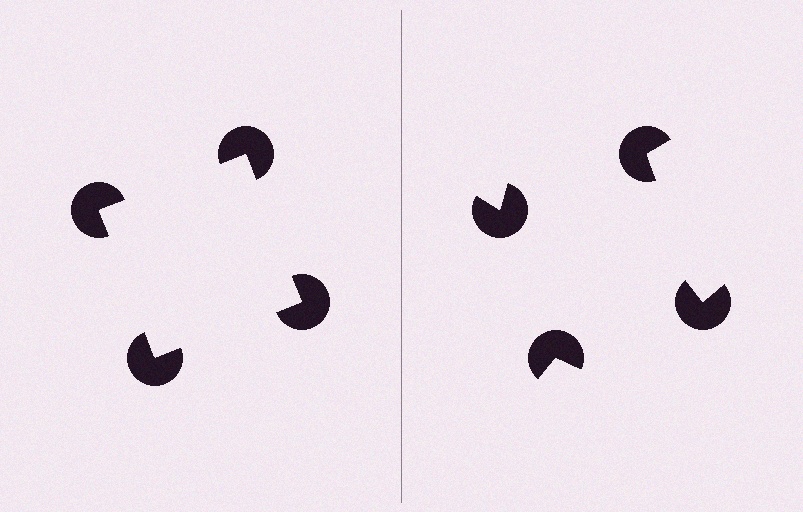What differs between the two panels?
The pac-man discs are positioned identically on both sides; only the wedge orientations differ. On the left they align to a square; on the right they are misaligned.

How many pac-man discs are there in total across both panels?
8 — 4 on each side.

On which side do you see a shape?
An illusory square appears on the left side. On the right side the wedge cuts are rotated, so no coherent shape forms.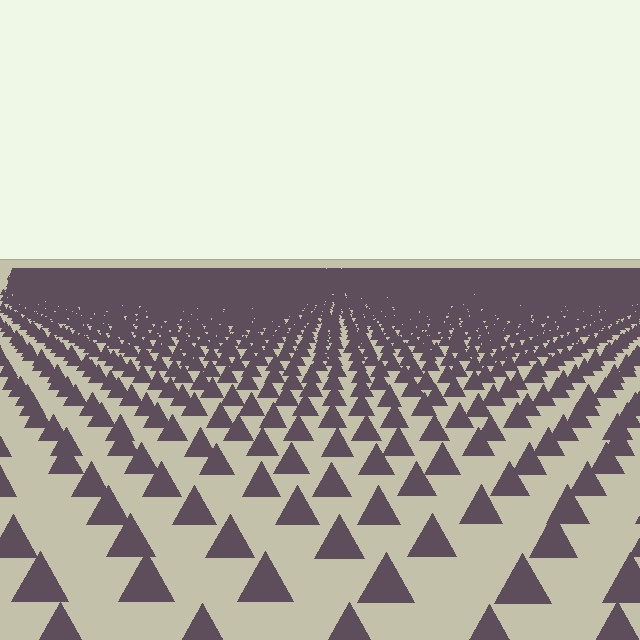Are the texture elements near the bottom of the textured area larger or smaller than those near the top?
Larger. Near the bottom, elements are closer to the viewer and appear at a bigger on-screen size.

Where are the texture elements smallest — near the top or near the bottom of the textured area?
Near the top.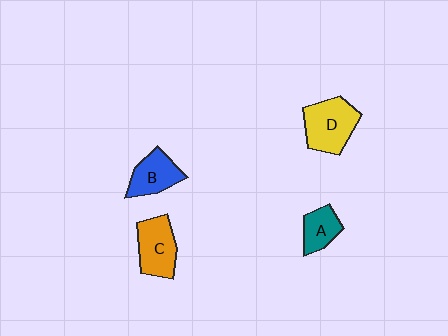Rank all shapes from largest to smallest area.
From largest to smallest: D (yellow), C (orange), B (blue), A (teal).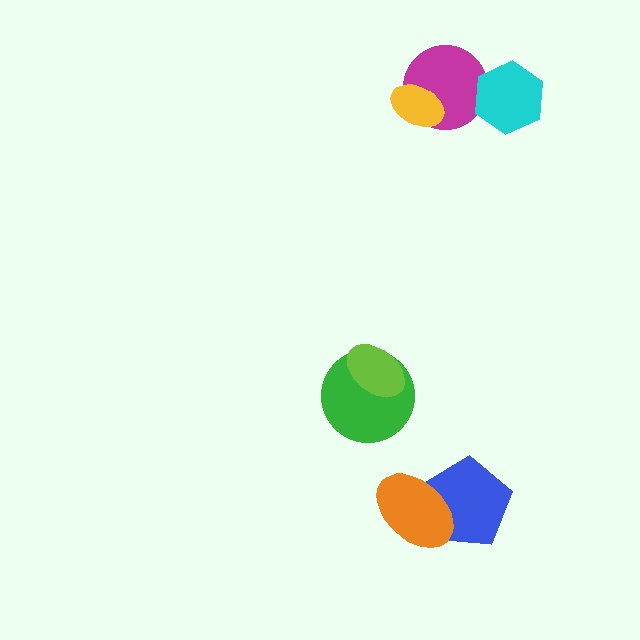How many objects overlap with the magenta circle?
2 objects overlap with the magenta circle.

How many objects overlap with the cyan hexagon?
1 object overlaps with the cyan hexagon.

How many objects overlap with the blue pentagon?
1 object overlaps with the blue pentagon.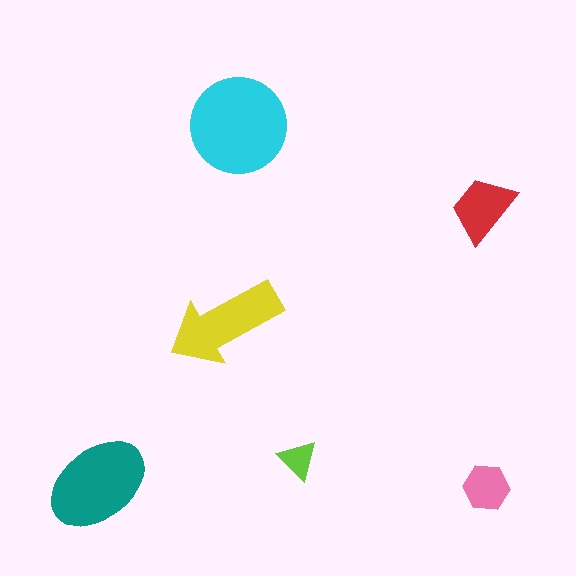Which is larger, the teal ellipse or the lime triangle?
The teal ellipse.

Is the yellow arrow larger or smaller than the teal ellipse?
Smaller.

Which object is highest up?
The cyan circle is topmost.